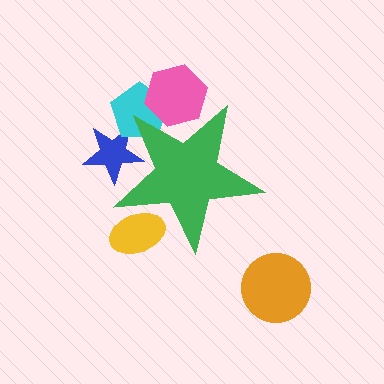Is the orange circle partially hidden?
No, the orange circle is fully visible.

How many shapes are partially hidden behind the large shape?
4 shapes are partially hidden.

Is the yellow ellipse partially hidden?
Yes, the yellow ellipse is partially hidden behind the green star.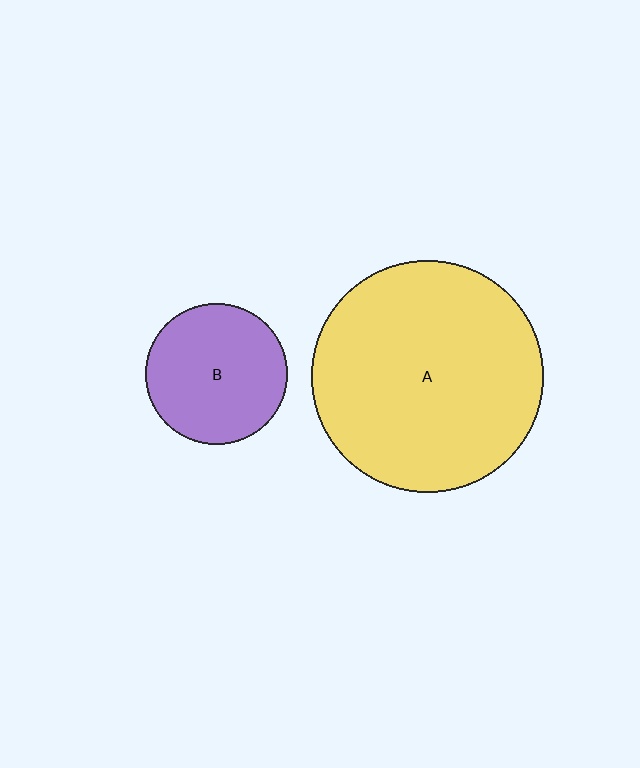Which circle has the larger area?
Circle A (yellow).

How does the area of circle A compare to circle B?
Approximately 2.7 times.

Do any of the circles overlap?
No, none of the circles overlap.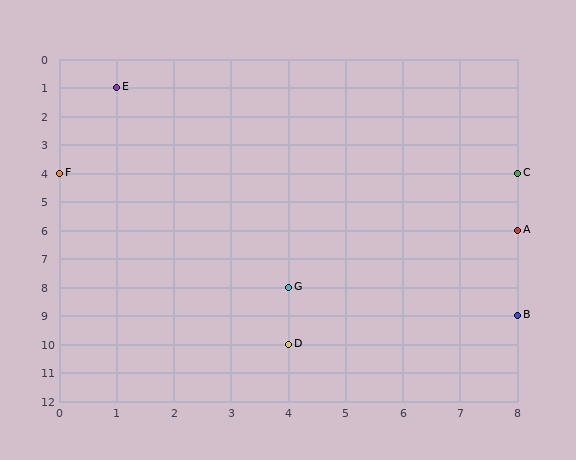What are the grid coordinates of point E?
Point E is at grid coordinates (1, 1).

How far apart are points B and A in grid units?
Points B and A are 3 rows apart.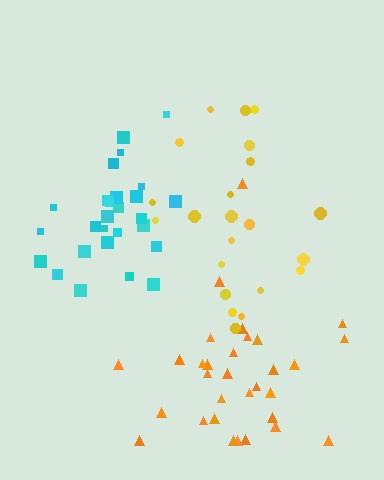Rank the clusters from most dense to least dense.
cyan, yellow, orange.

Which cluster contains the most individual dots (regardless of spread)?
Orange (31).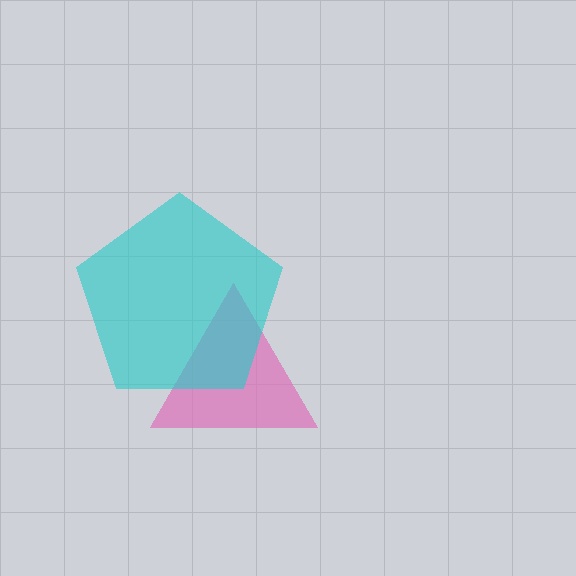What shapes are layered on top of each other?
The layered shapes are: a pink triangle, a cyan pentagon.